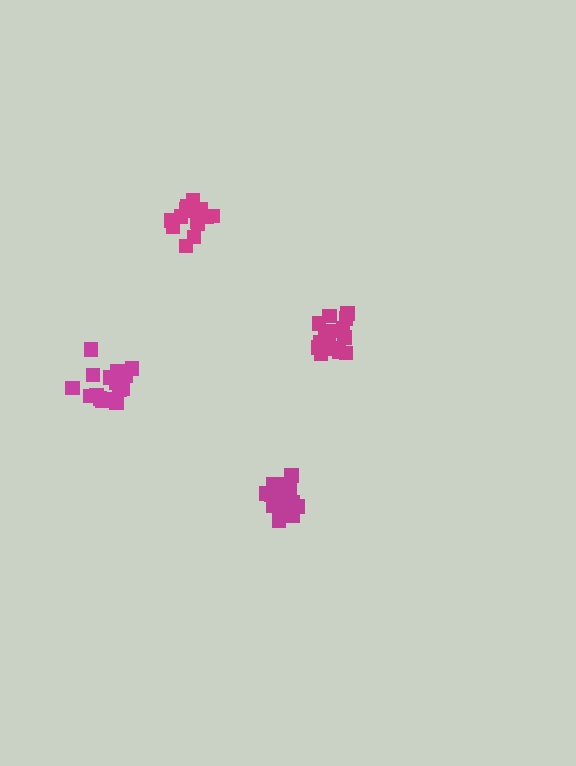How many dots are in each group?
Group 1: 21 dots, Group 2: 16 dots, Group 3: 17 dots, Group 4: 15 dots (69 total).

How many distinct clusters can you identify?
There are 4 distinct clusters.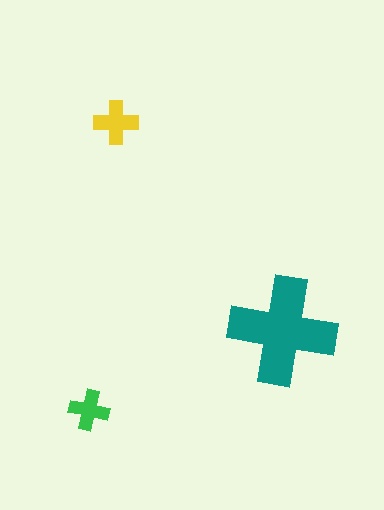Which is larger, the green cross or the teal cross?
The teal one.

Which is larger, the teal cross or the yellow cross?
The teal one.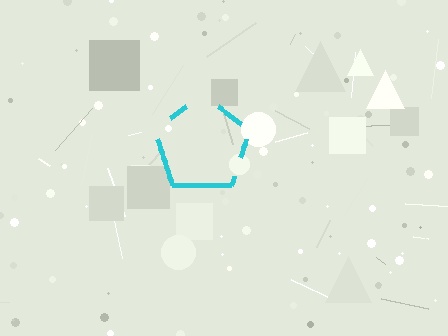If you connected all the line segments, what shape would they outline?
They would outline a pentagon.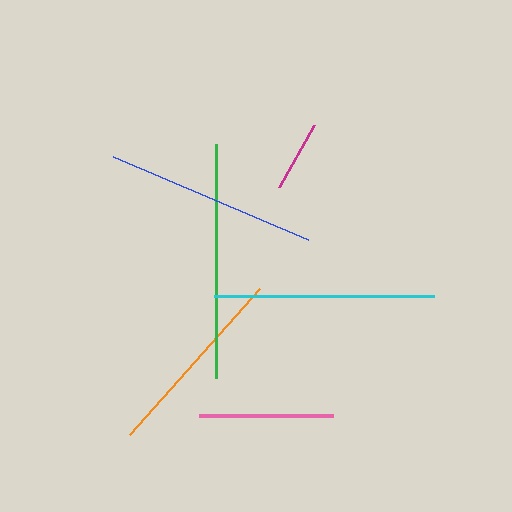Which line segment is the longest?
The green line is the longest at approximately 233 pixels.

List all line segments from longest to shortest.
From longest to shortest: green, cyan, blue, orange, pink, magenta.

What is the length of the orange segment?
The orange segment is approximately 195 pixels long.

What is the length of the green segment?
The green segment is approximately 233 pixels long.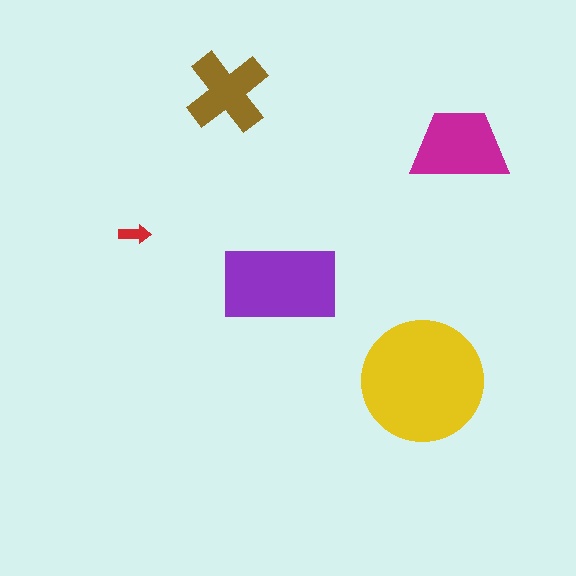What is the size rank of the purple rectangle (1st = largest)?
2nd.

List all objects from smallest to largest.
The red arrow, the brown cross, the magenta trapezoid, the purple rectangle, the yellow circle.